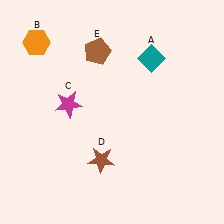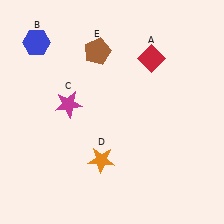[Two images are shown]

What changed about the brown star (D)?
In Image 1, D is brown. In Image 2, it changed to orange.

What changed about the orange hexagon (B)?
In Image 1, B is orange. In Image 2, it changed to blue.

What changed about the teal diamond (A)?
In Image 1, A is teal. In Image 2, it changed to red.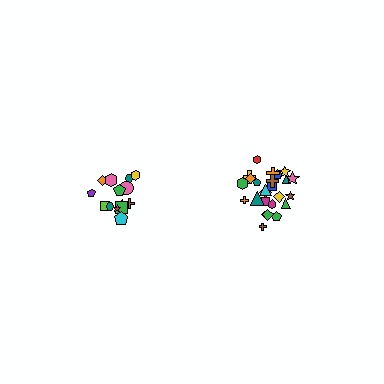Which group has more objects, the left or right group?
The right group.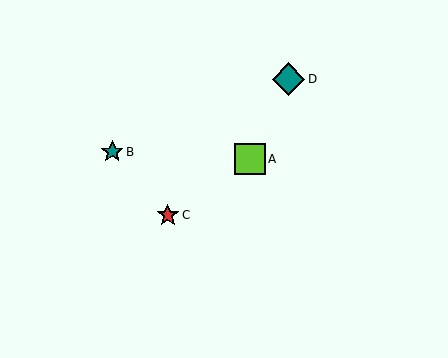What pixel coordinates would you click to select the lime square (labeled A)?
Click at (250, 159) to select the lime square A.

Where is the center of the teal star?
The center of the teal star is at (112, 152).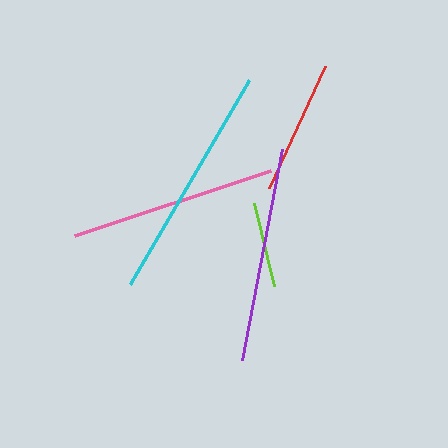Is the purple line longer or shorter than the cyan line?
The cyan line is longer than the purple line.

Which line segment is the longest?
The cyan line is the longest at approximately 237 pixels.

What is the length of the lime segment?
The lime segment is approximately 86 pixels long.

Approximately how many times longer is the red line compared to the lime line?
The red line is approximately 1.6 times the length of the lime line.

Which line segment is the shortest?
The lime line is the shortest at approximately 86 pixels.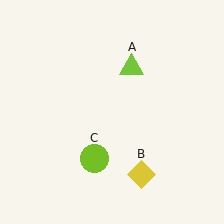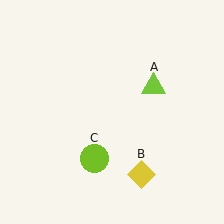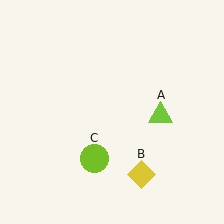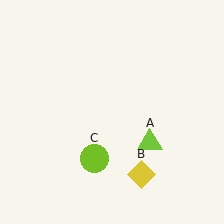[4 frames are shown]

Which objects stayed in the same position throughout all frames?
Yellow diamond (object B) and lime circle (object C) remained stationary.